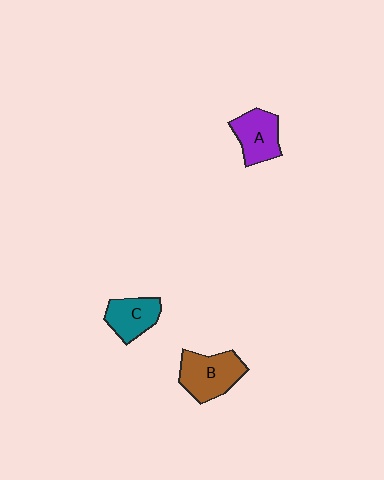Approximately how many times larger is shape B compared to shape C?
Approximately 1.4 times.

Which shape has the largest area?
Shape B (brown).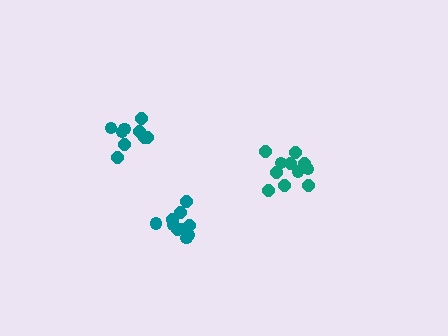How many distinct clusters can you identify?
There are 3 distinct clusters.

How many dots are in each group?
Group 1: 10 dots, Group 2: 9 dots, Group 3: 11 dots (30 total).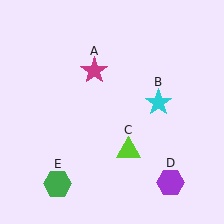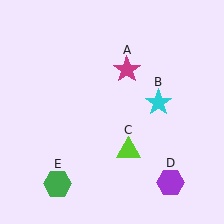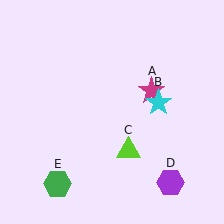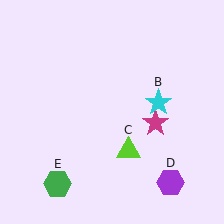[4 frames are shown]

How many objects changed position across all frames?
1 object changed position: magenta star (object A).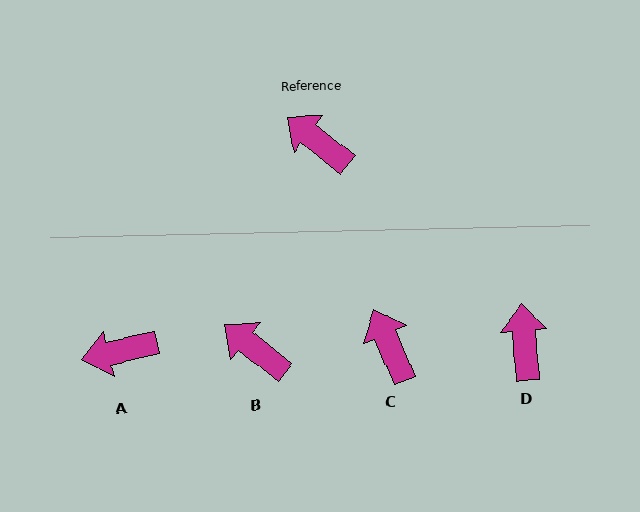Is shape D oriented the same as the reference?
No, it is off by about 48 degrees.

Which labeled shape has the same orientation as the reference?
B.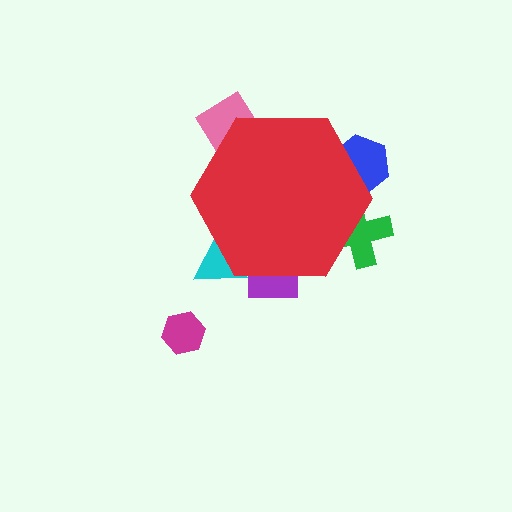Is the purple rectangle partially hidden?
Yes, the purple rectangle is partially hidden behind the red hexagon.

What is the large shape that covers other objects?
A red hexagon.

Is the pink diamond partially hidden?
Yes, the pink diamond is partially hidden behind the red hexagon.